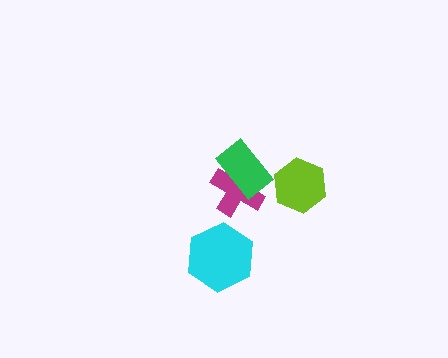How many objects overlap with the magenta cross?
1 object overlaps with the magenta cross.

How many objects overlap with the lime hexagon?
0 objects overlap with the lime hexagon.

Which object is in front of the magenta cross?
The green rectangle is in front of the magenta cross.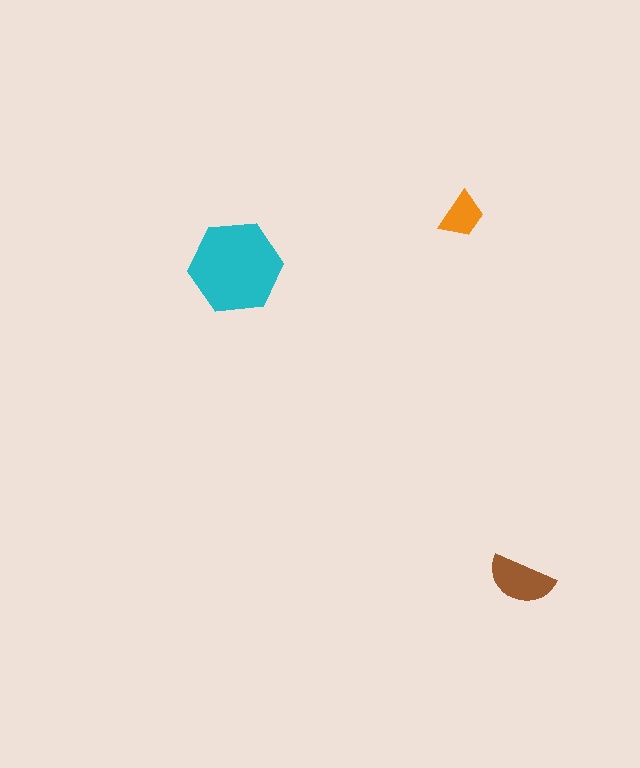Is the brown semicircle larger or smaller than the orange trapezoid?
Larger.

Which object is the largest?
The cyan hexagon.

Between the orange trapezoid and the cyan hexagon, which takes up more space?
The cyan hexagon.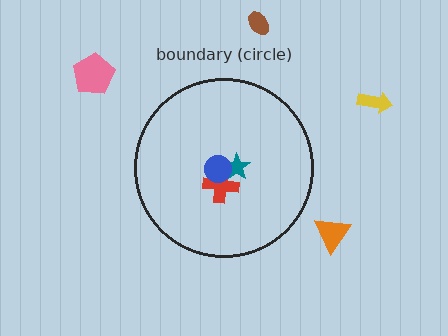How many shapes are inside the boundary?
3 inside, 4 outside.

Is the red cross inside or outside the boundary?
Inside.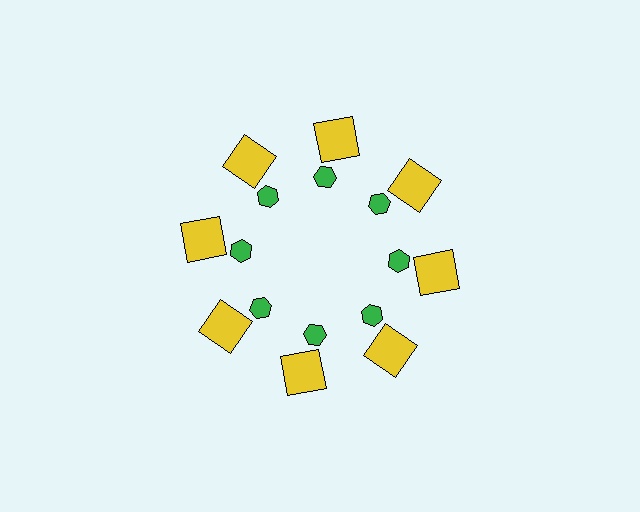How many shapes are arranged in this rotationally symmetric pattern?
There are 16 shapes, arranged in 8 groups of 2.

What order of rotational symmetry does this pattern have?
This pattern has 8-fold rotational symmetry.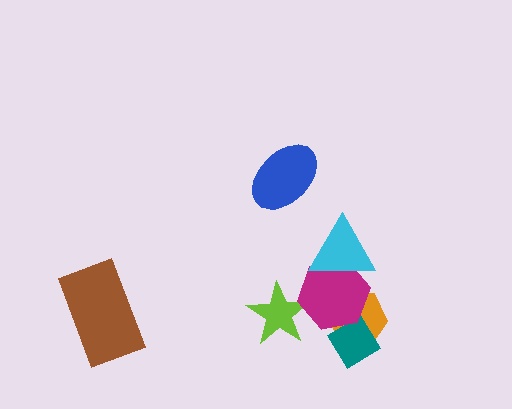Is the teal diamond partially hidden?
Yes, it is partially covered by another shape.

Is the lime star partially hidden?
Yes, it is partially covered by another shape.